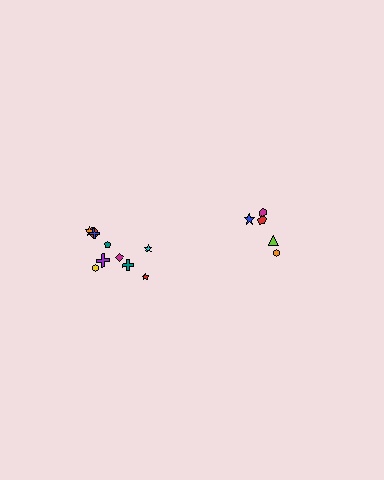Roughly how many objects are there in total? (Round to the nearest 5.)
Roughly 15 objects in total.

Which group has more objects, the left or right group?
The left group.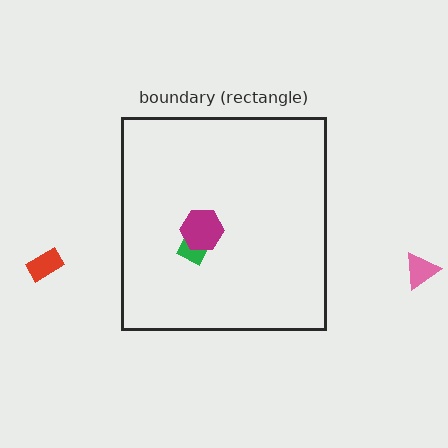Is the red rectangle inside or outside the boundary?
Outside.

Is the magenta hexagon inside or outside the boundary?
Inside.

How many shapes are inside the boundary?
2 inside, 2 outside.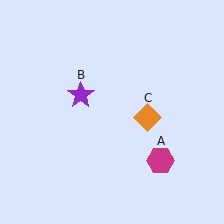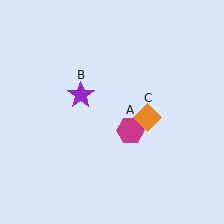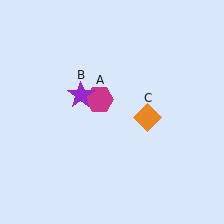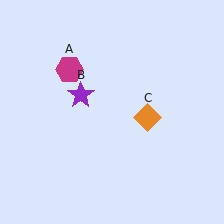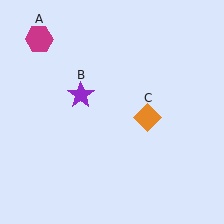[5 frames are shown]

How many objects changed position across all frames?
1 object changed position: magenta hexagon (object A).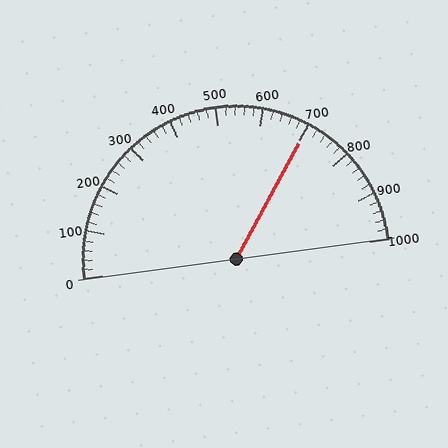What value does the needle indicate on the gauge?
The needle indicates approximately 700.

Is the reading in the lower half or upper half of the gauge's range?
The reading is in the upper half of the range (0 to 1000).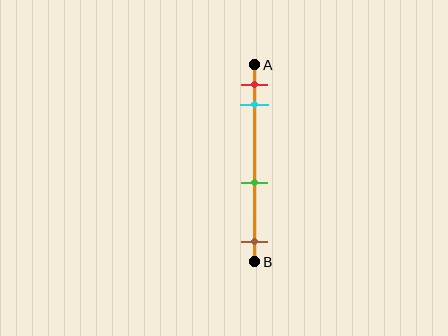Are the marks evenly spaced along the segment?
No, the marks are not evenly spaced.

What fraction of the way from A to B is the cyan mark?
The cyan mark is approximately 20% (0.2) of the way from A to B.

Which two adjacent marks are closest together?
The red and cyan marks are the closest adjacent pair.